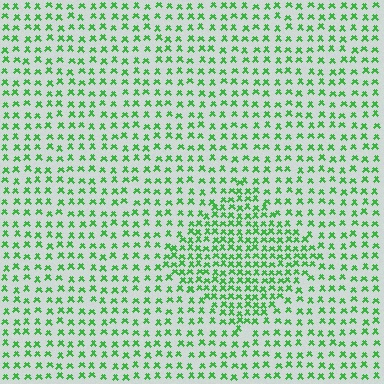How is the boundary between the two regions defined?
The boundary is defined by a change in element density (approximately 1.8x ratio). All elements are the same color, size, and shape.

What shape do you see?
I see a diamond.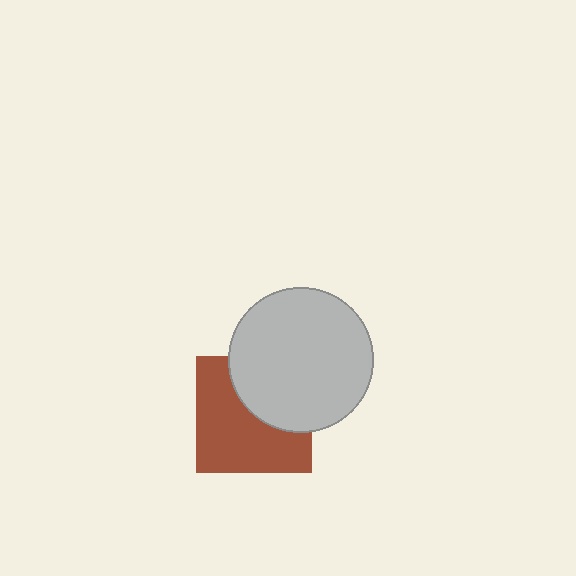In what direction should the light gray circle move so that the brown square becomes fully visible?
The light gray circle should move toward the upper-right. That is the shortest direction to clear the overlap and leave the brown square fully visible.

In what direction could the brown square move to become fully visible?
The brown square could move toward the lower-left. That would shift it out from behind the light gray circle entirely.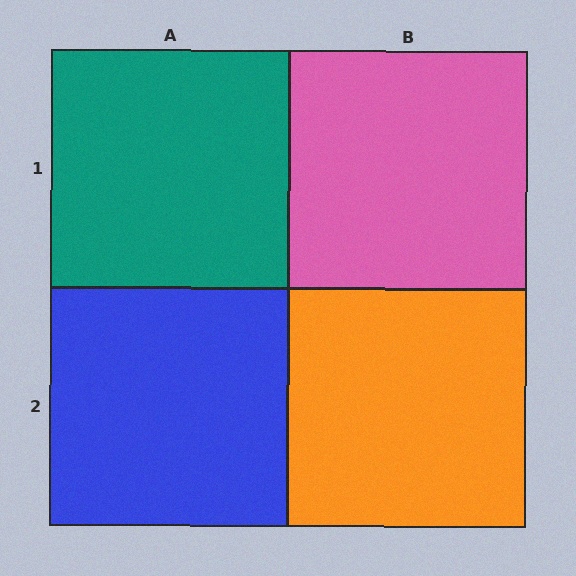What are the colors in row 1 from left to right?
Teal, pink.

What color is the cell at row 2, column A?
Blue.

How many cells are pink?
1 cell is pink.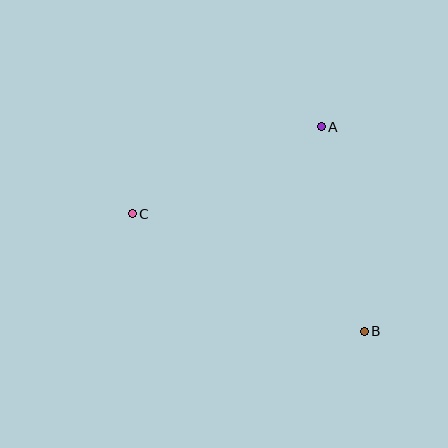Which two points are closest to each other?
Points A and C are closest to each other.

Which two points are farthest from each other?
Points B and C are farthest from each other.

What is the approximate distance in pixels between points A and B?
The distance between A and B is approximately 209 pixels.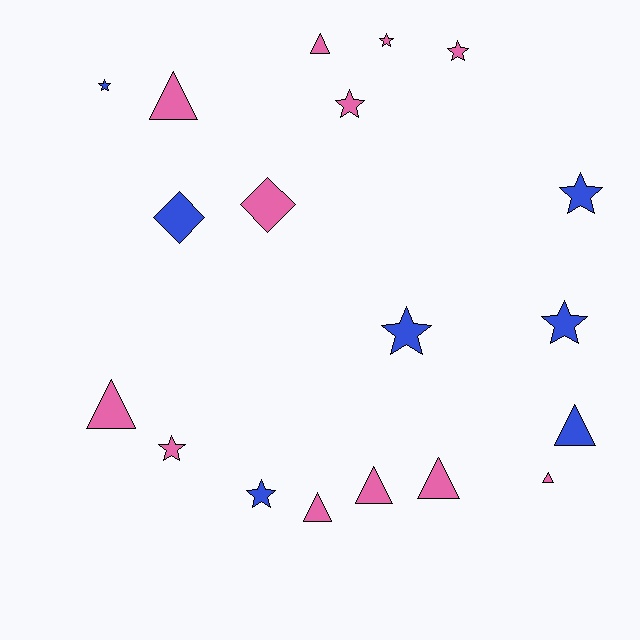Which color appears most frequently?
Pink, with 12 objects.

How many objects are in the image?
There are 19 objects.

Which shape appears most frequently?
Star, with 9 objects.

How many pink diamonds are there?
There is 1 pink diamond.